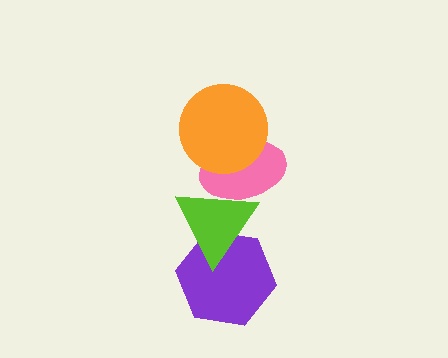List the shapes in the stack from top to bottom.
From top to bottom: the orange circle, the pink ellipse, the lime triangle, the purple hexagon.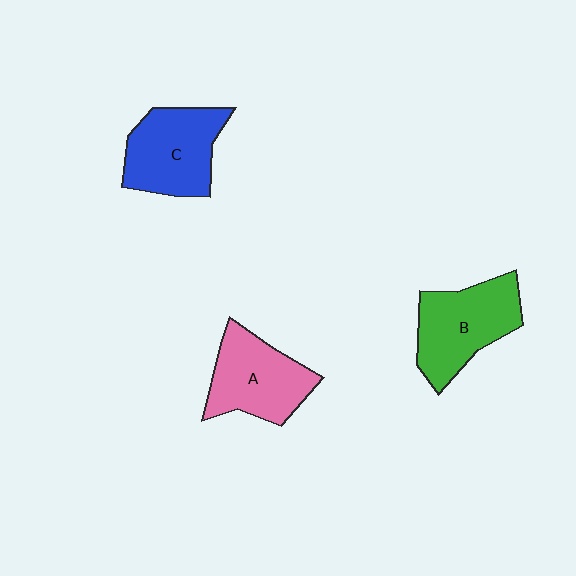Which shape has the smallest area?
Shape A (pink).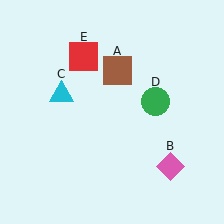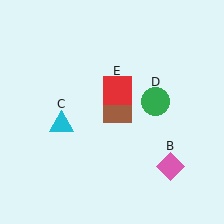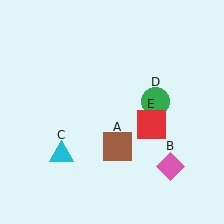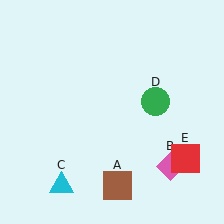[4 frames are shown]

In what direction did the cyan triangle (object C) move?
The cyan triangle (object C) moved down.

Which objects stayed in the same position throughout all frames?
Pink diamond (object B) and green circle (object D) remained stationary.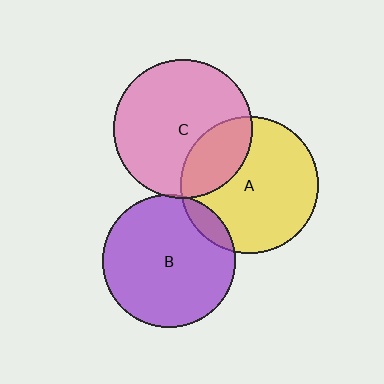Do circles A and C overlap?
Yes.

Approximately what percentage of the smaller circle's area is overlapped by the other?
Approximately 25%.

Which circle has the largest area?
Circle C (pink).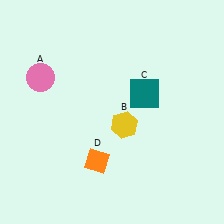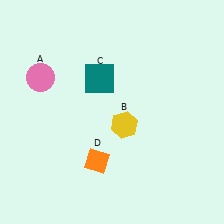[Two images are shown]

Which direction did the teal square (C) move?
The teal square (C) moved left.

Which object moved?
The teal square (C) moved left.